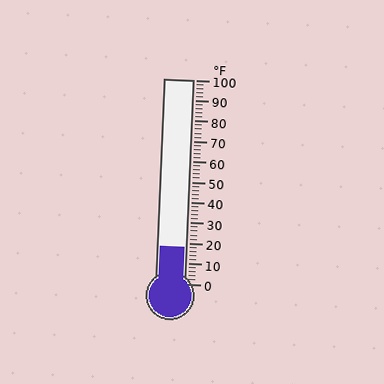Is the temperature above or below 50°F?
The temperature is below 50°F.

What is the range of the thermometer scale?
The thermometer scale ranges from 0°F to 100°F.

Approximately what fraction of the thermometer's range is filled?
The thermometer is filled to approximately 20% of its range.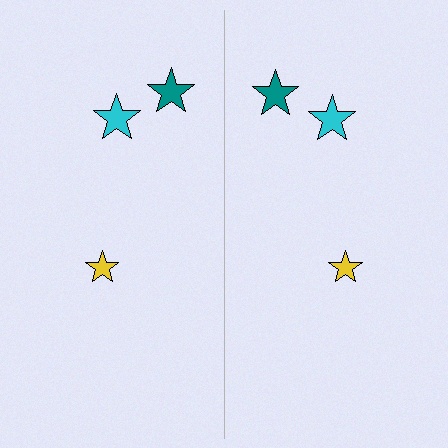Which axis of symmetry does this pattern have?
The pattern has a vertical axis of symmetry running through the center of the image.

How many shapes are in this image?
There are 6 shapes in this image.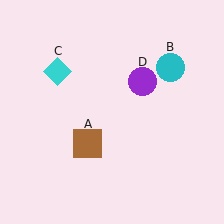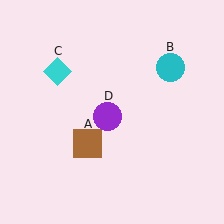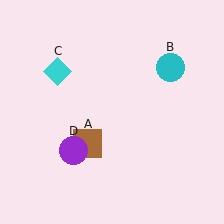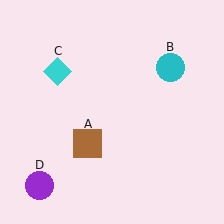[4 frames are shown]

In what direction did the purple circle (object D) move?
The purple circle (object D) moved down and to the left.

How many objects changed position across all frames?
1 object changed position: purple circle (object D).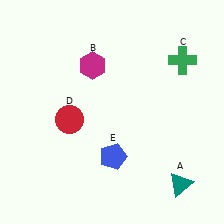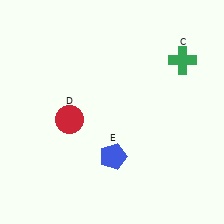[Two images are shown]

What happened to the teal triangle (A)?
The teal triangle (A) was removed in Image 2. It was in the bottom-right area of Image 1.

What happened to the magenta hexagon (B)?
The magenta hexagon (B) was removed in Image 2. It was in the top-left area of Image 1.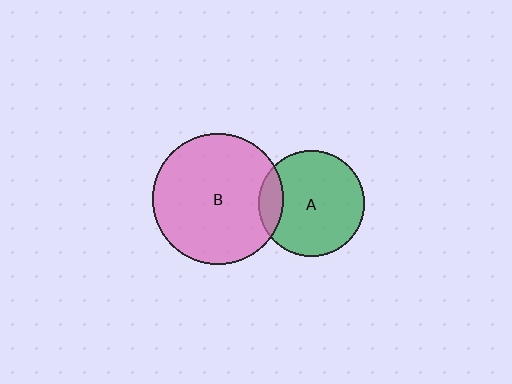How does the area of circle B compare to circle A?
Approximately 1.5 times.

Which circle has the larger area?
Circle B (pink).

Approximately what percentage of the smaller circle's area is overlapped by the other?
Approximately 15%.